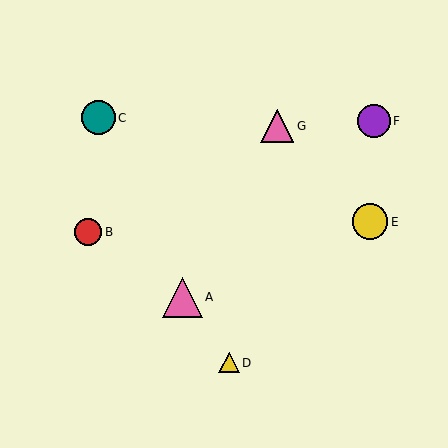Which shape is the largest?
The pink triangle (labeled A) is the largest.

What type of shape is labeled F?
Shape F is a purple circle.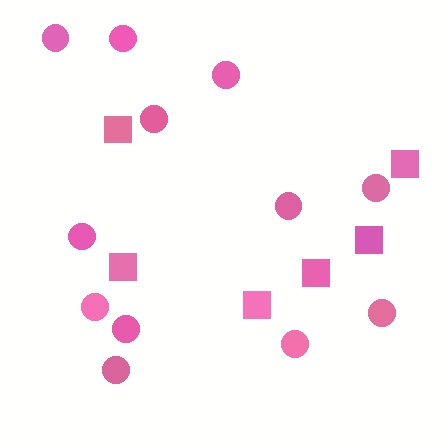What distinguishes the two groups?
There are 2 groups: one group of circles (12) and one group of squares (6).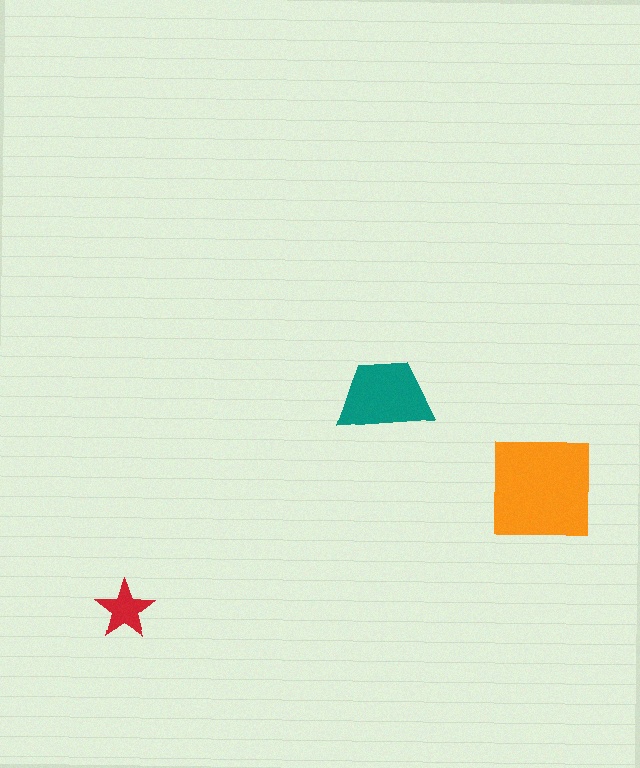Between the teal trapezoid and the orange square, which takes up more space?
The orange square.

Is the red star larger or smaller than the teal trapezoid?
Smaller.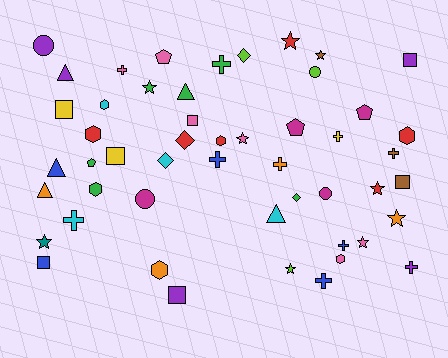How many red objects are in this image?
There are 6 red objects.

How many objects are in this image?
There are 50 objects.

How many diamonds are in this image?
There are 4 diamonds.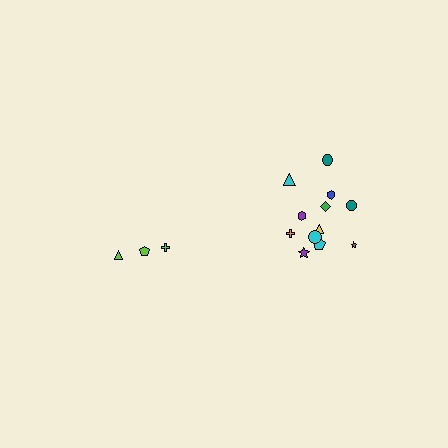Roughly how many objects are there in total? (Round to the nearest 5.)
Roughly 15 objects in total.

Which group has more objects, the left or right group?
The right group.